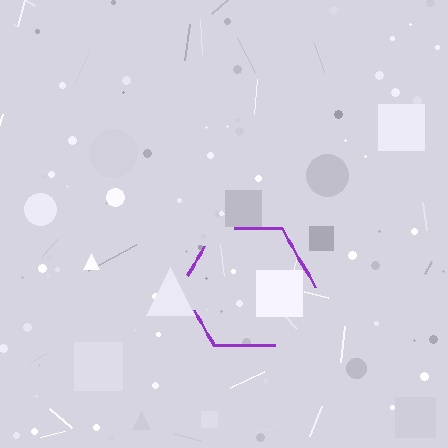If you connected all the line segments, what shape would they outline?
They would outline a hexagon.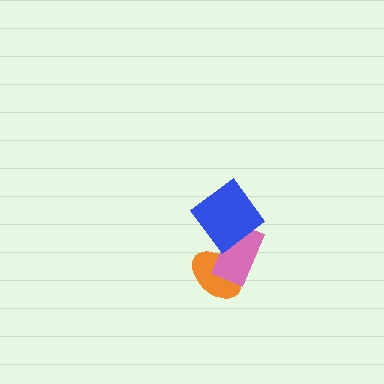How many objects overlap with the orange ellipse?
1 object overlaps with the orange ellipse.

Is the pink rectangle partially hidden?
Yes, it is partially covered by another shape.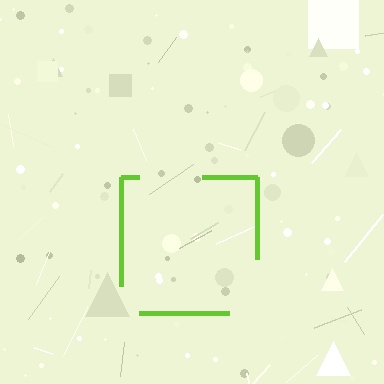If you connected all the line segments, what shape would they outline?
They would outline a square.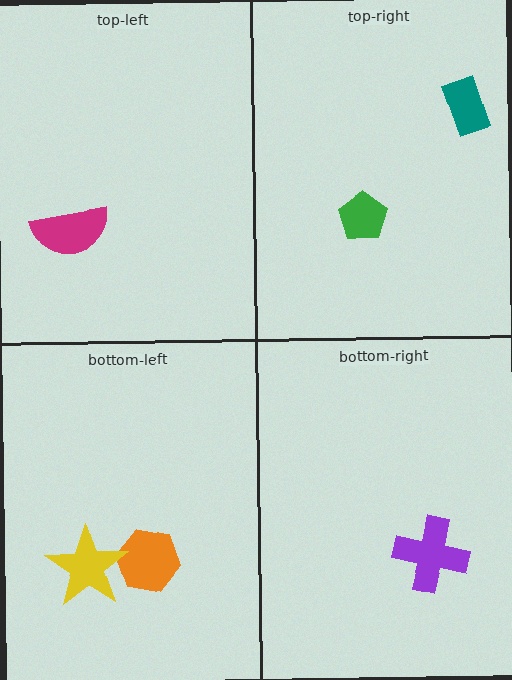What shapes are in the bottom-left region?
The orange hexagon, the yellow star.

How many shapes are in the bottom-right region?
1.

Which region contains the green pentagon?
The top-right region.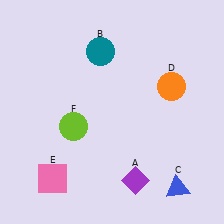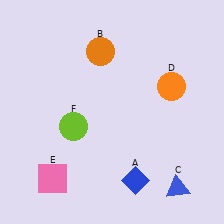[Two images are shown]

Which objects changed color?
A changed from purple to blue. B changed from teal to orange.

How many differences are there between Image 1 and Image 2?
There are 2 differences between the two images.